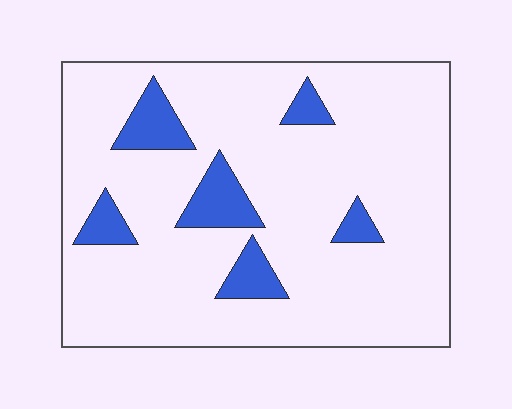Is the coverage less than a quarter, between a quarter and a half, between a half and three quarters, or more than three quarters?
Less than a quarter.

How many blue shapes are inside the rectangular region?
6.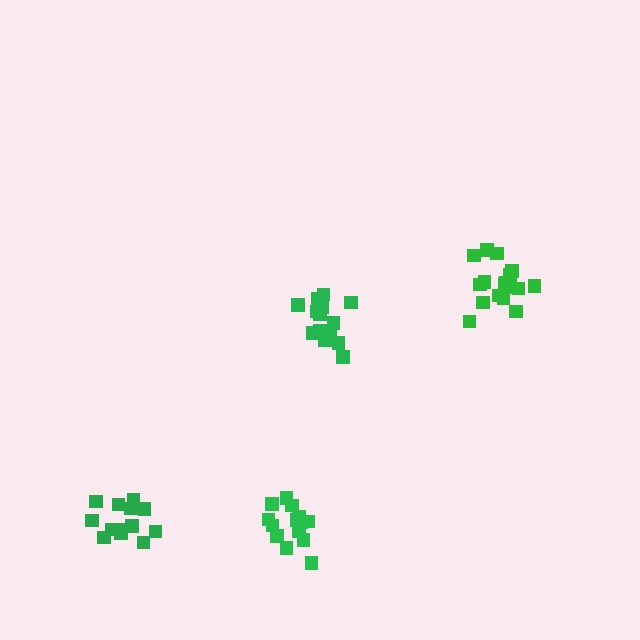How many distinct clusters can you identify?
There are 4 distinct clusters.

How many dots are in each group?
Group 1: 16 dots, Group 2: 13 dots, Group 3: 17 dots, Group 4: 14 dots (60 total).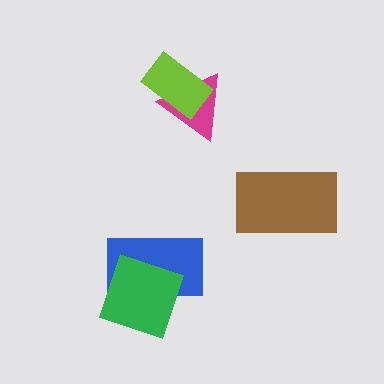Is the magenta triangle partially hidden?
Yes, it is partially covered by another shape.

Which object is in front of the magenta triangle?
The lime rectangle is in front of the magenta triangle.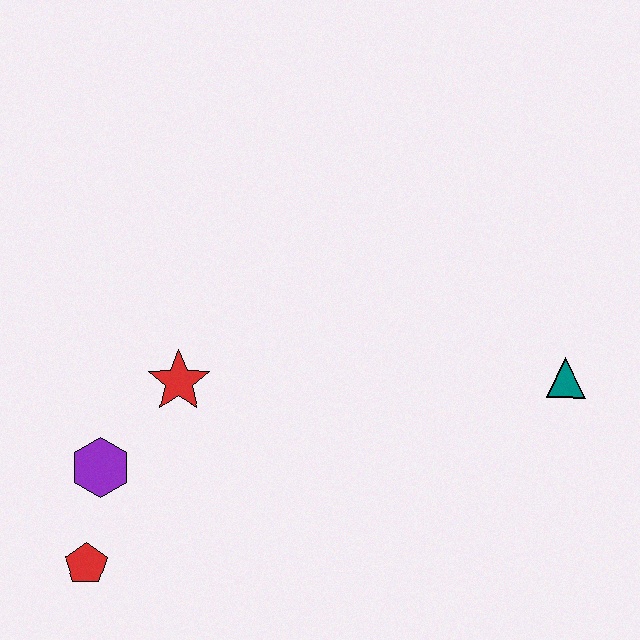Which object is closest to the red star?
The purple hexagon is closest to the red star.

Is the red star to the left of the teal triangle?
Yes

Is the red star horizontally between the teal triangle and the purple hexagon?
Yes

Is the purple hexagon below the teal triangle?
Yes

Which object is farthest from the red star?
The teal triangle is farthest from the red star.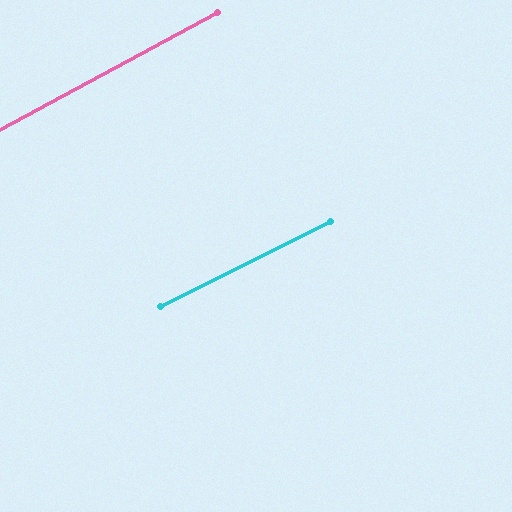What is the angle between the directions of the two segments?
Approximately 2 degrees.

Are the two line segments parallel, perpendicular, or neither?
Parallel — their directions differ by only 1.7°.